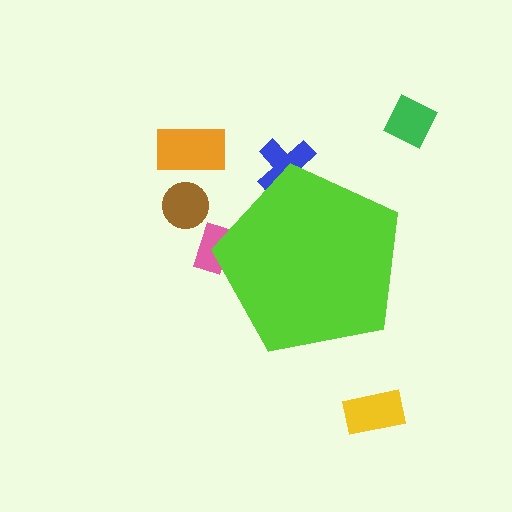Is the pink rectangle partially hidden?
Yes, the pink rectangle is partially hidden behind the lime pentagon.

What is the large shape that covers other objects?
A lime pentagon.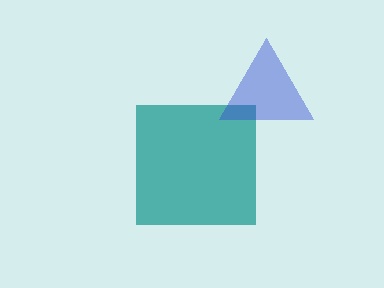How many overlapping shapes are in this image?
There are 2 overlapping shapes in the image.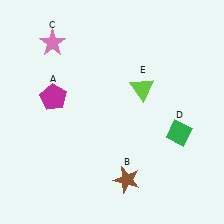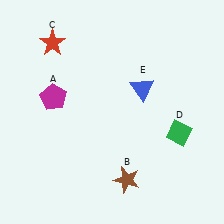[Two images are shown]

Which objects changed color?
C changed from pink to red. E changed from lime to blue.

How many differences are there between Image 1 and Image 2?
There are 2 differences between the two images.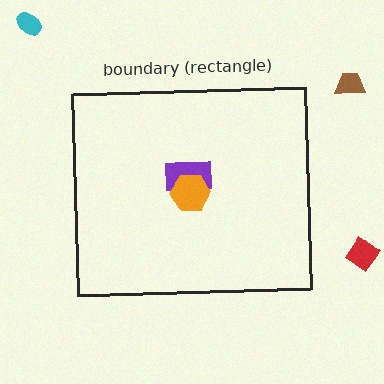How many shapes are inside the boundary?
2 inside, 3 outside.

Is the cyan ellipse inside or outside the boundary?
Outside.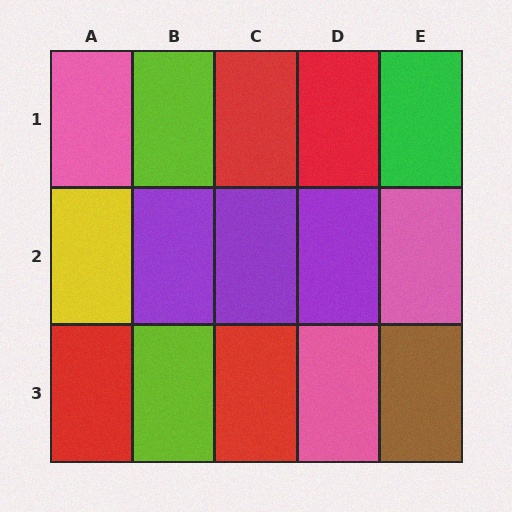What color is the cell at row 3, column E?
Brown.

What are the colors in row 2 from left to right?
Yellow, purple, purple, purple, pink.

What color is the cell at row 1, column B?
Lime.